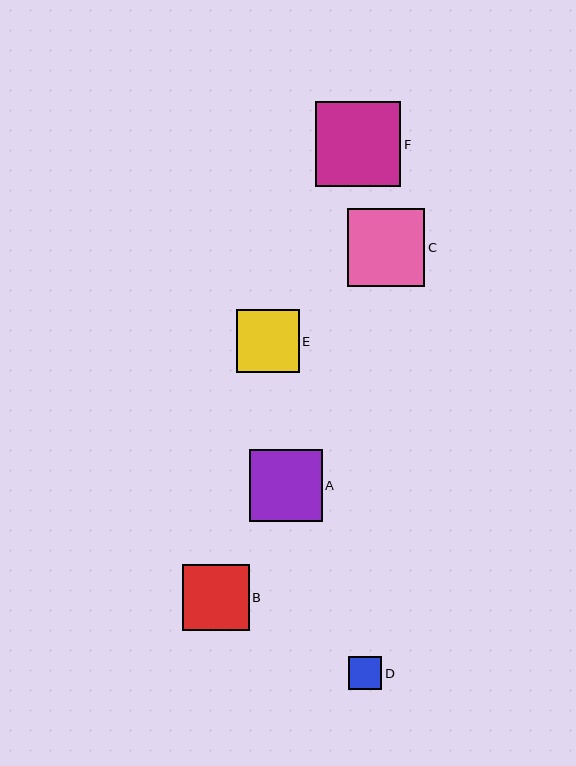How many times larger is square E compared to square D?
Square E is approximately 1.9 times the size of square D.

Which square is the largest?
Square F is the largest with a size of approximately 85 pixels.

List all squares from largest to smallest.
From largest to smallest: F, C, A, B, E, D.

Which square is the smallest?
Square D is the smallest with a size of approximately 33 pixels.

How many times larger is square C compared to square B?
Square C is approximately 1.2 times the size of square B.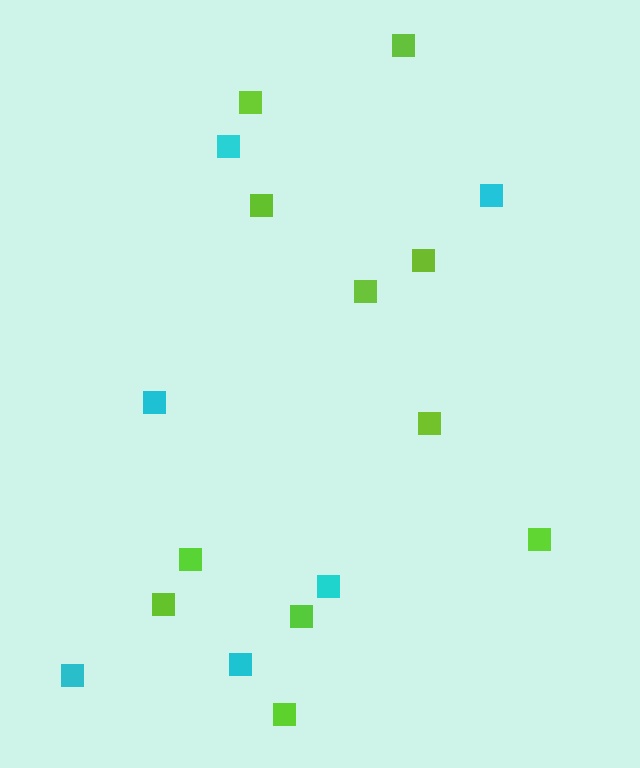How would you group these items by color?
There are 2 groups: one group of lime squares (11) and one group of cyan squares (6).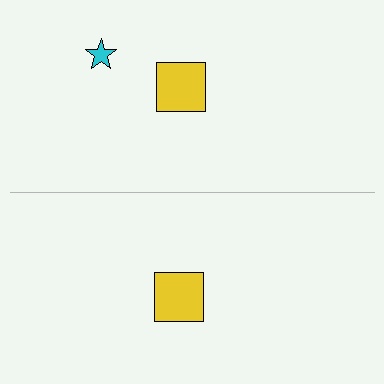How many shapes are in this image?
There are 3 shapes in this image.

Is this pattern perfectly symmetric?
No, the pattern is not perfectly symmetric. A cyan star is missing from the bottom side.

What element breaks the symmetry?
A cyan star is missing from the bottom side.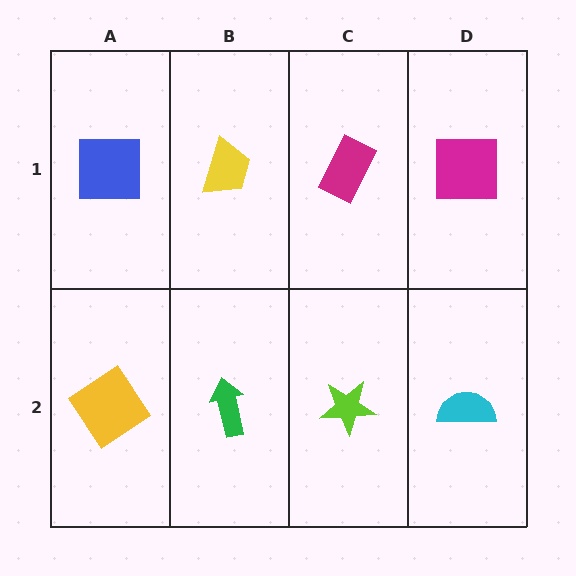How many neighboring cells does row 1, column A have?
2.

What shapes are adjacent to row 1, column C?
A lime star (row 2, column C), a yellow trapezoid (row 1, column B), a magenta square (row 1, column D).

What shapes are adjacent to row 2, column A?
A blue square (row 1, column A), a green arrow (row 2, column B).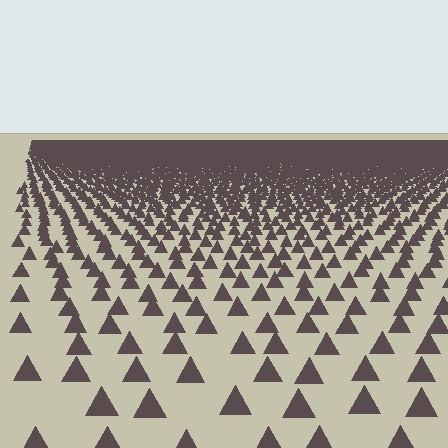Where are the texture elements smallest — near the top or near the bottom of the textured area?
Near the top.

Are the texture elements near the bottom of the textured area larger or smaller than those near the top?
Larger. Near the bottom, elements are closer to the viewer and appear at a bigger on-screen size.